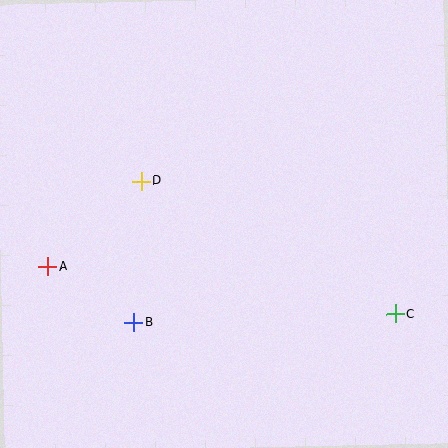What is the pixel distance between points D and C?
The distance between D and C is 287 pixels.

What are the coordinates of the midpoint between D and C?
The midpoint between D and C is at (268, 247).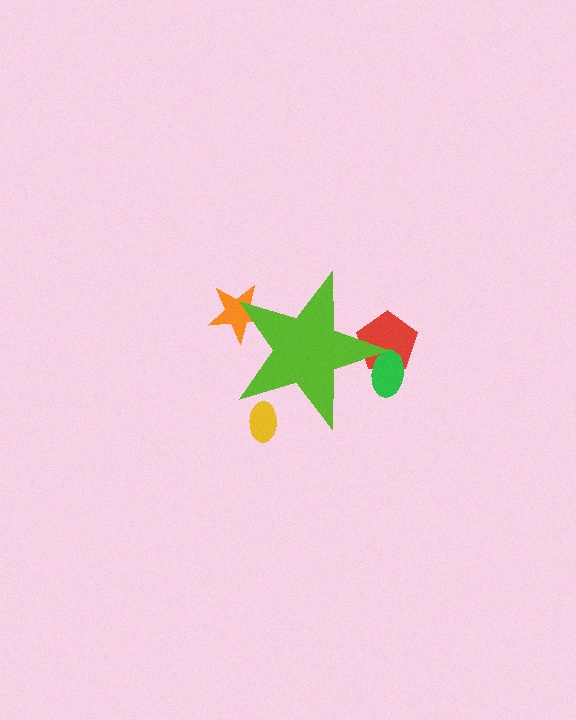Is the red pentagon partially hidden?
Yes, the red pentagon is partially hidden behind the lime star.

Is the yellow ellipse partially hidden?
Yes, the yellow ellipse is partially hidden behind the lime star.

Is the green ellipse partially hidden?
Yes, the green ellipse is partially hidden behind the lime star.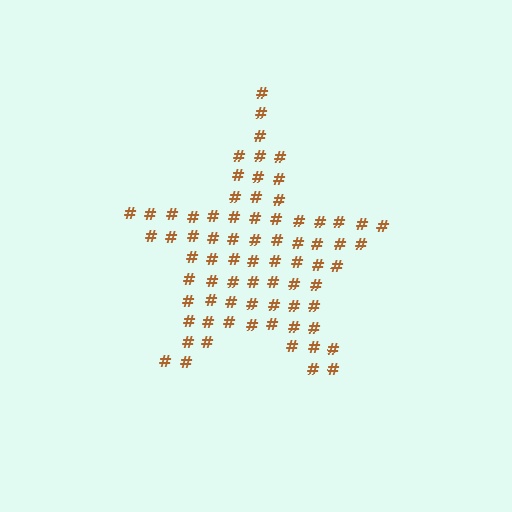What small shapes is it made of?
It is made of small hash symbols.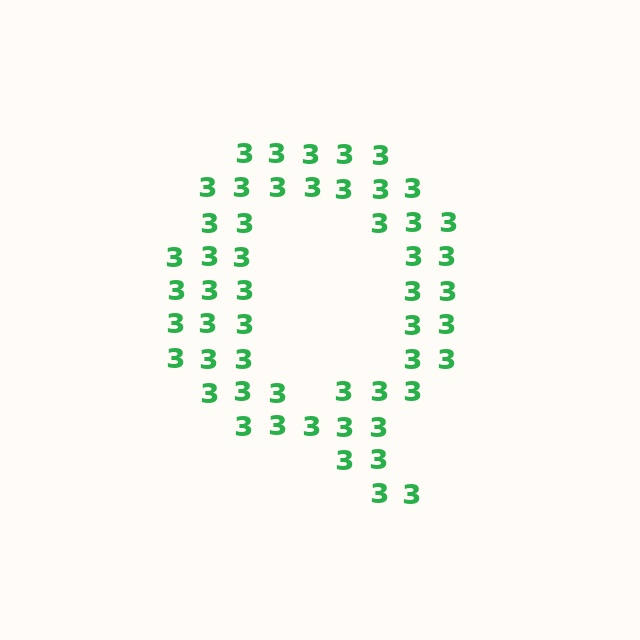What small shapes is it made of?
It is made of small digit 3's.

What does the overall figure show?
The overall figure shows the letter Q.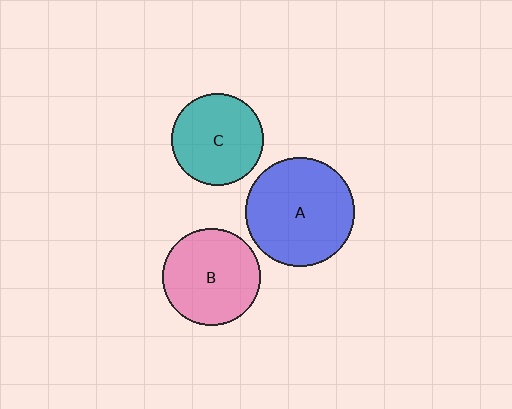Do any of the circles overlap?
No, none of the circles overlap.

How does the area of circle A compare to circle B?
Approximately 1.2 times.